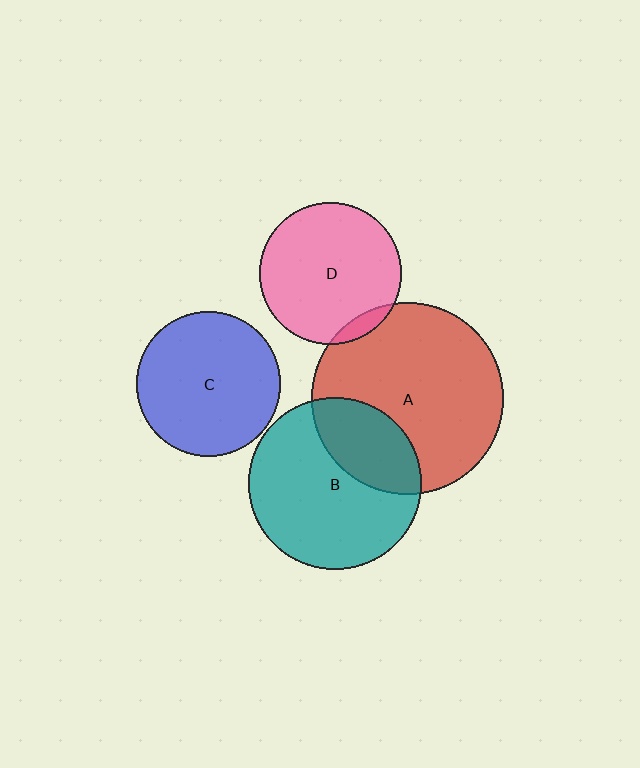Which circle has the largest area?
Circle A (red).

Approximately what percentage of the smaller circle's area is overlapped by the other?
Approximately 30%.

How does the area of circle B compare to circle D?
Approximately 1.5 times.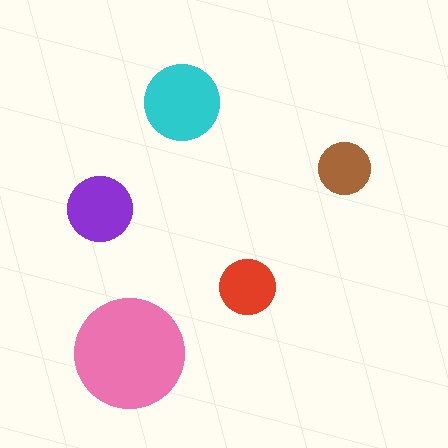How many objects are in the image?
There are 5 objects in the image.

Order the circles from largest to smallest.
the pink one, the cyan one, the purple one, the red one, the brown one.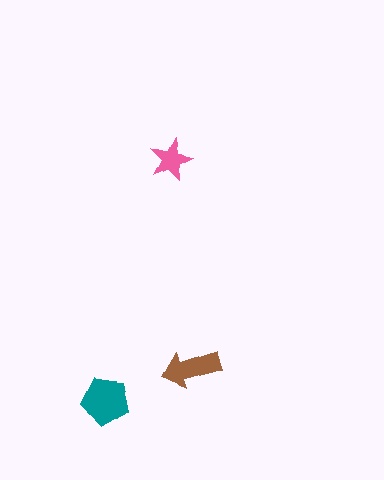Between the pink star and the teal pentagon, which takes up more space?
The teal pentagon.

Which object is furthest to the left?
The teal pentagon is leftmost.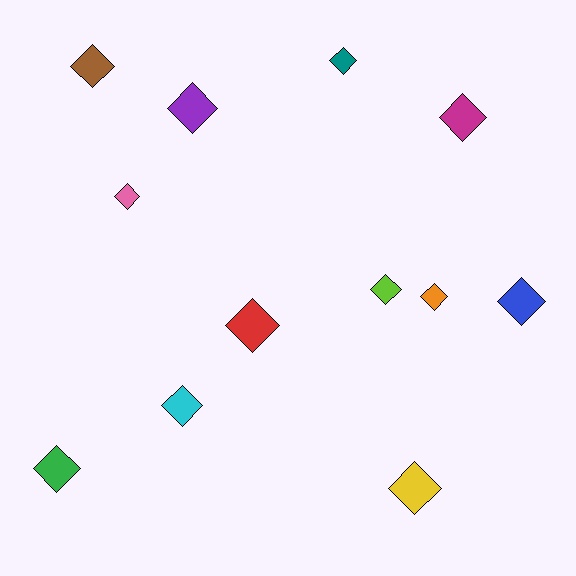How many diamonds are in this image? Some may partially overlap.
There are 12 diamonds.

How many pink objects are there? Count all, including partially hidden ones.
There is 1 pink object.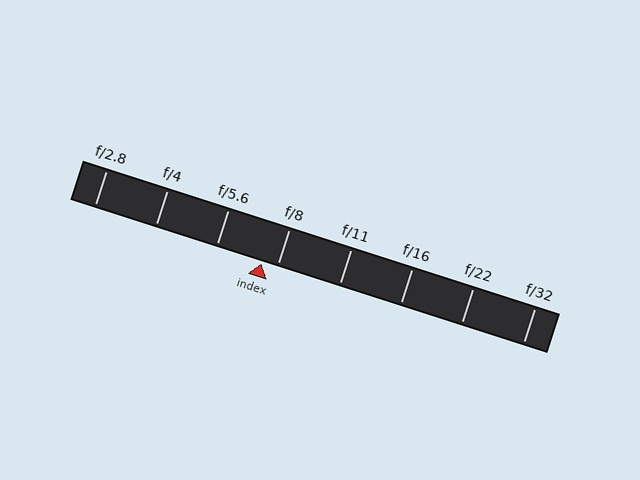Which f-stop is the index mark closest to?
The index mark is closest to f/8.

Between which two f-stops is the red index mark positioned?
The index mark is between f/5.6 and f/8.